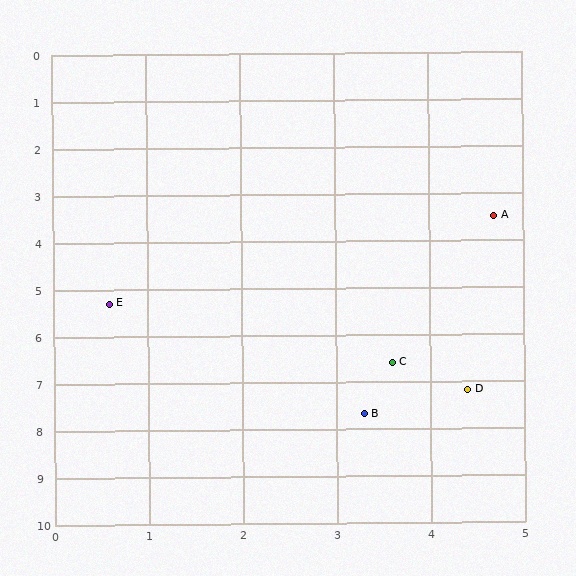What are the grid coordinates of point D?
Point D is at approximately (4.4, 7.2).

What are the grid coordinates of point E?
Point E is at approximately (0.6, 5.3).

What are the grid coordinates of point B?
Point B is at approximately (3.3, 7.7).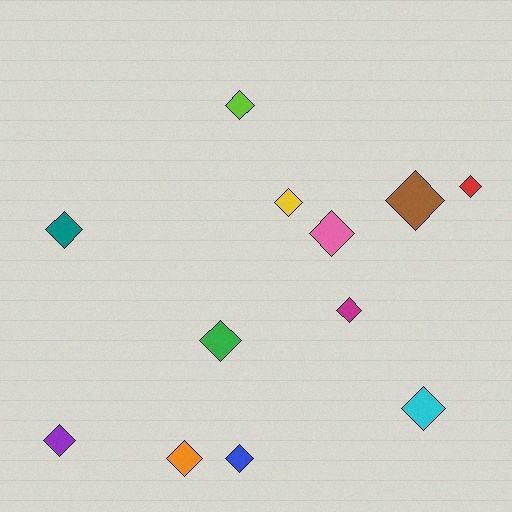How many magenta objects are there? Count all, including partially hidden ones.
There is 1 magenta object.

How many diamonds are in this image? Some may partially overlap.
There are 12 diamonds.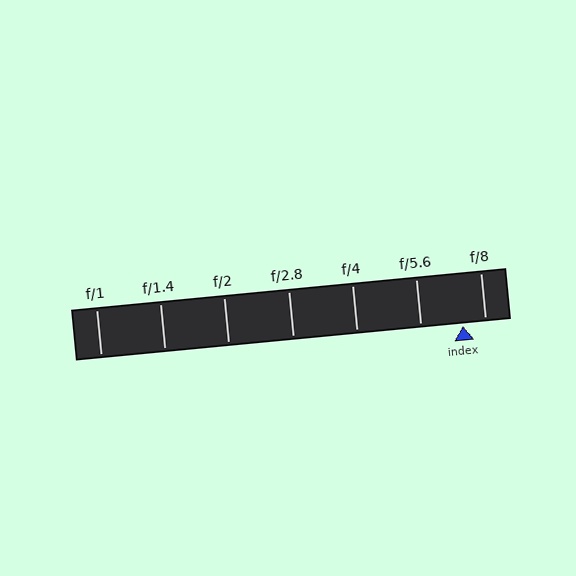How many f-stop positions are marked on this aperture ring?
There are 7 f-stop positions marked.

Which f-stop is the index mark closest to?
The index mark is closest to f/8.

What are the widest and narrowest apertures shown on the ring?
The widest aperture shown is f/1 and the narrowest is f/8.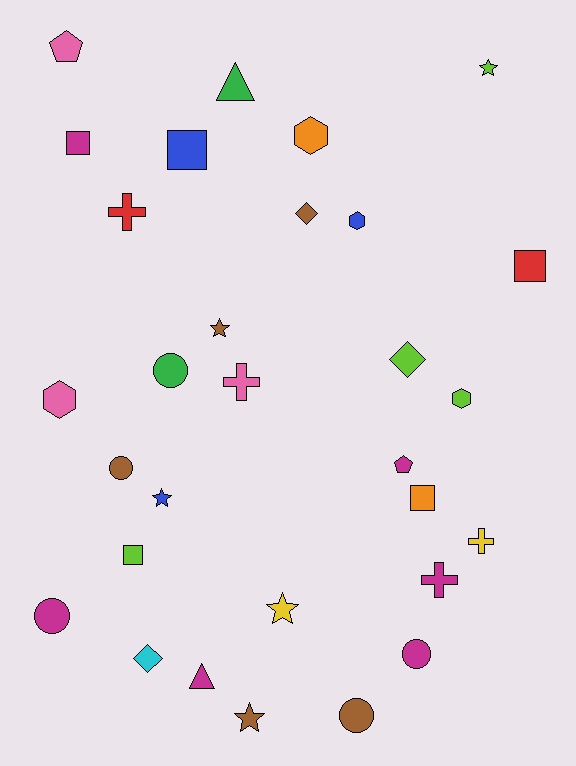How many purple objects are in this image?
There are no purple objects.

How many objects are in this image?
There are 30 objects.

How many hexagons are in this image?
There are 4 hexagons.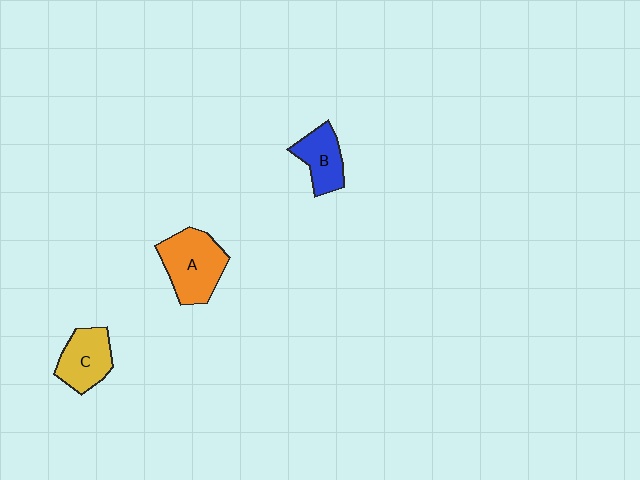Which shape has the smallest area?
Shape B (blue).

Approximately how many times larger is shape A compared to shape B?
Approximately 1.6 times.